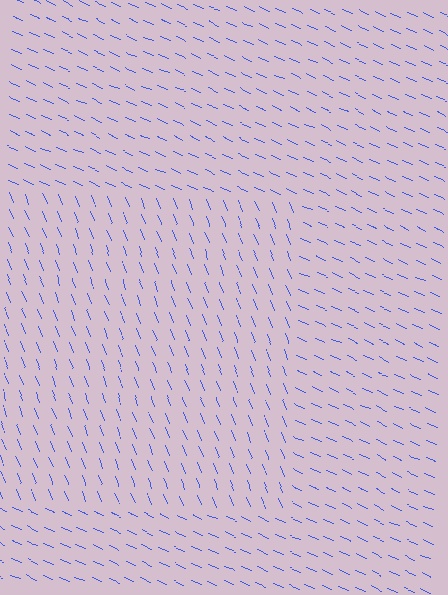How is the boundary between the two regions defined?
The boundary is defined purely by a change in line orientation (approximately 45 degrees difference). All lines are the same color and thickness.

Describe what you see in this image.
The image is filled with small blue line segments. A rectangle region in the image has lines oriented differently from the surrounding lines, creating a visible texture boundary.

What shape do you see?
I see a rectangle.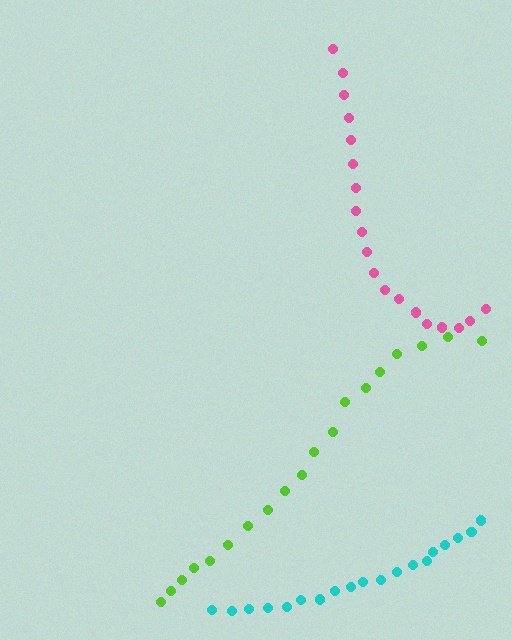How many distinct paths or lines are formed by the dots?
There are 3 distinct paths.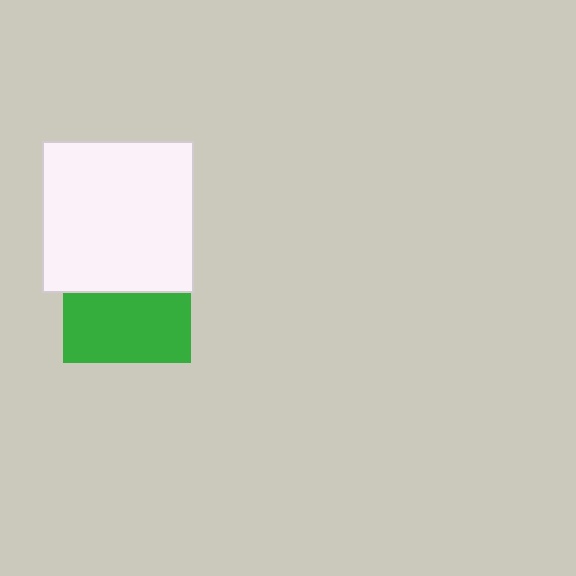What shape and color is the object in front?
The object in front is a white square.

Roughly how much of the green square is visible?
About half of it is visible (roughly 55%).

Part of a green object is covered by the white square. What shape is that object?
It is a square.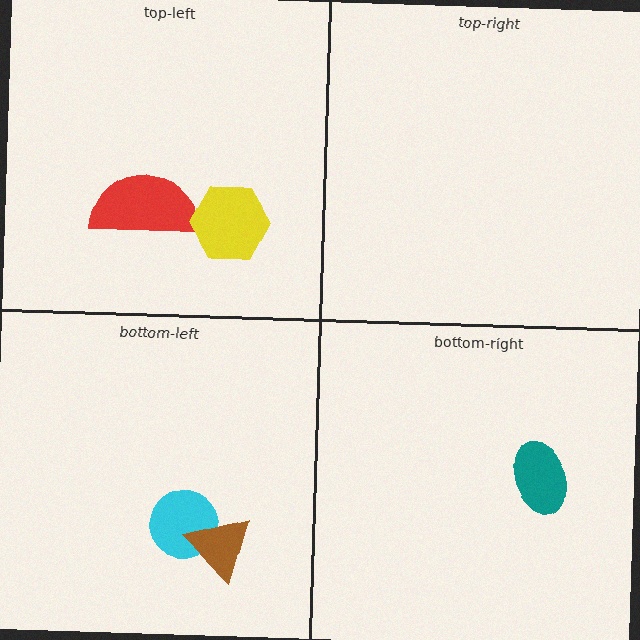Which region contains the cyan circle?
The bottom-left region.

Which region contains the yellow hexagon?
The top-left region.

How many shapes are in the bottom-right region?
1.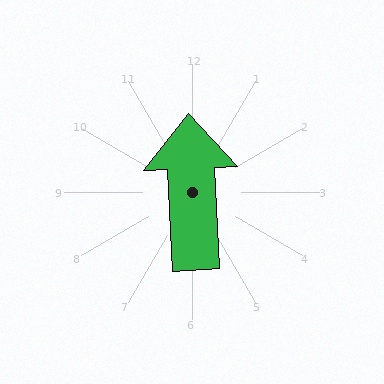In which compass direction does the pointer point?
North.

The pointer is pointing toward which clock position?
Roughly 12 o'clock.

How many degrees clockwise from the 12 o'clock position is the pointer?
Approximately 357 degrees.